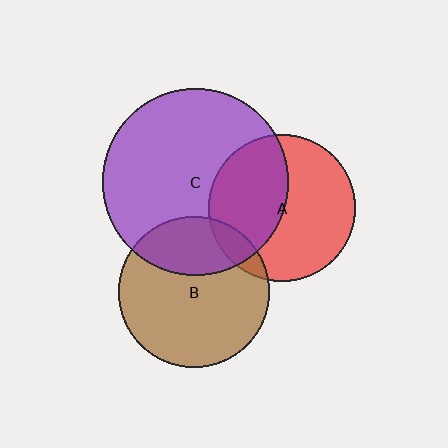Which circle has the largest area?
Circle C (purple).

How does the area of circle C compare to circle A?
Approximately 1.6 times.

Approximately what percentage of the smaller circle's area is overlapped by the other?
Approximately 30%.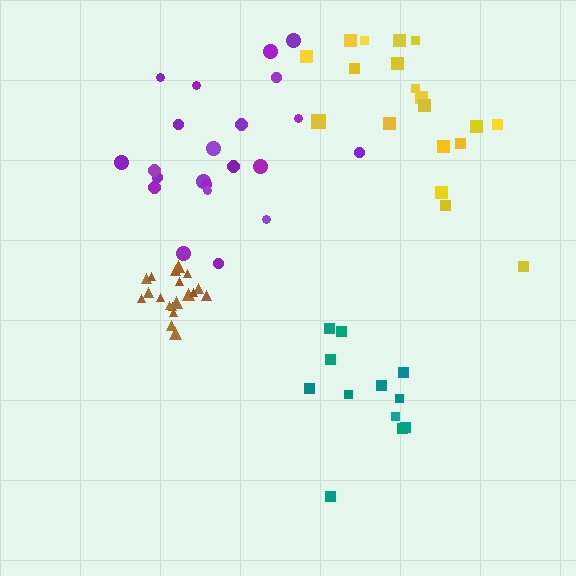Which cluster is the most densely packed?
Brown.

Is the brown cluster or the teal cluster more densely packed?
Brown.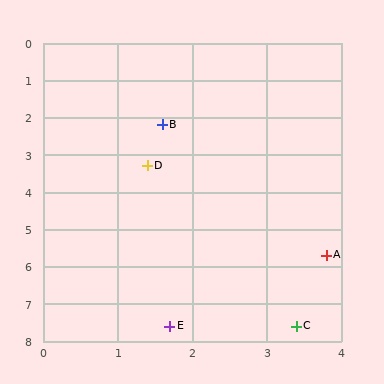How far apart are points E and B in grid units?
Points E and B are about 5.4 grid units apart.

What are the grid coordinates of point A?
Point A is at approximately (3.8, 5.7).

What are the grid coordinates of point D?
Point D is at approximately (1.4, 3.3).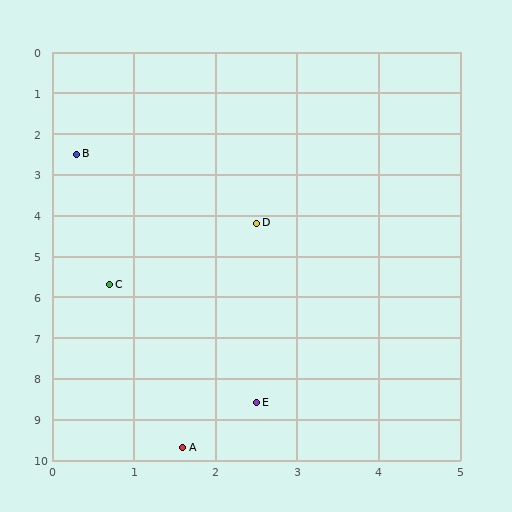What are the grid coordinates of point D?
Point D is at approximately (2.5, 4.2).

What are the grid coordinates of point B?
Point B is at approximately (0.3, 2.5).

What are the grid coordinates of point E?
Point E is at approximately (2.5, 8.6).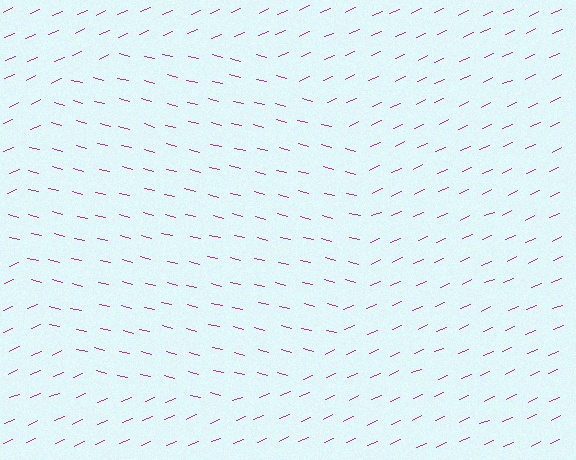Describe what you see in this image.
The image is filled with small magenta line segments. A circle region in the image has lines oriented differently from the surrounding lines, creating a visible texture boundary.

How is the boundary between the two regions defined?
The boundary is defined purely by a change in line orientation (approximately 38 degrees difference). All lines are the same color and thickness.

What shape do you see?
I see a circle.